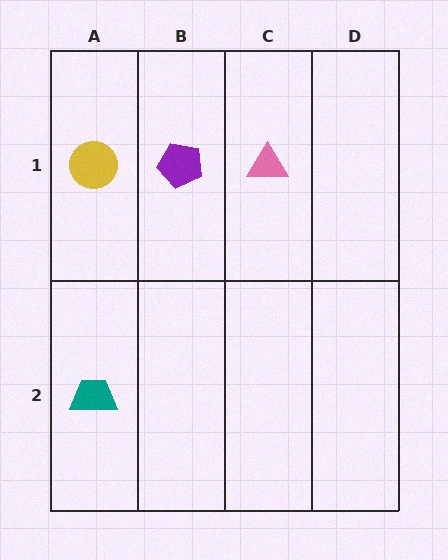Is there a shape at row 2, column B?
No, that cell is empty.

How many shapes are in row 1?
3 shapes.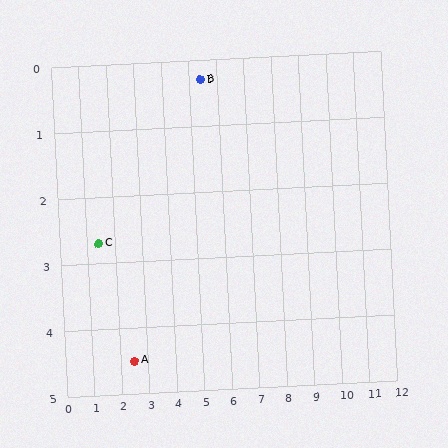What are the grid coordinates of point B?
Point B is at approximately (5.4, 0.3).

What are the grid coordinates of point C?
Point C is at approximately (1.4, 2.7).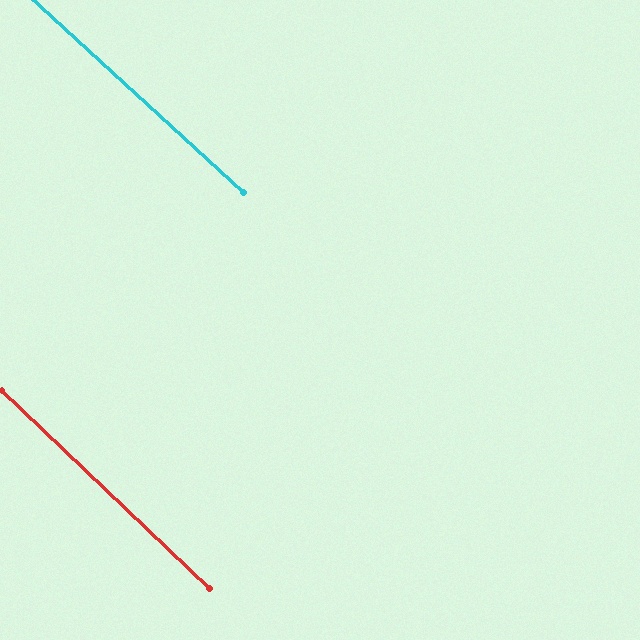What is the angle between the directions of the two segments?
Approximately 1 degree.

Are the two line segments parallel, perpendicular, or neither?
Parallel — their directions differ by only 0.9°.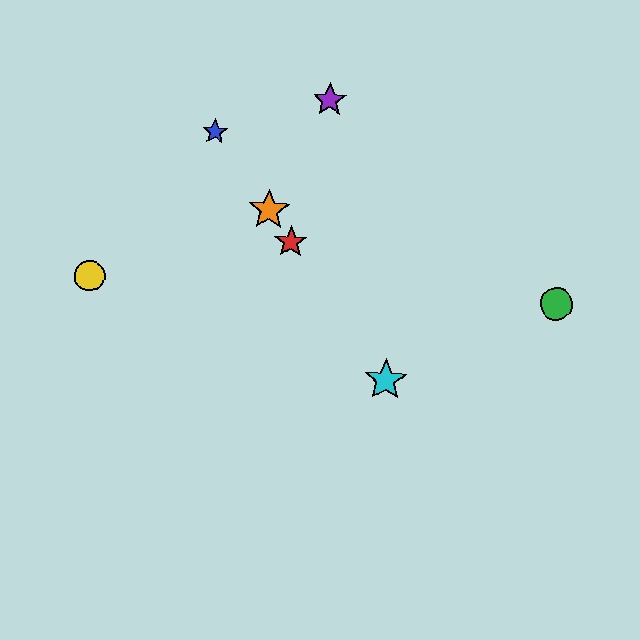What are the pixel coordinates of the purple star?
The purple star is at (330, 100).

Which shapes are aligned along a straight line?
The red star, the blue star, the orange star, the cyan star are aligned along a straight line.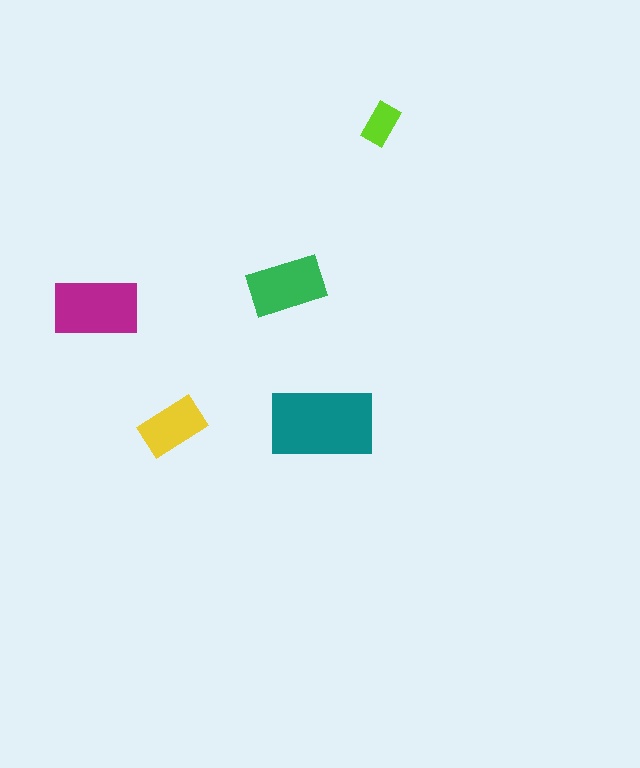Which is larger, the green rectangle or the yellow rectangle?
The green one.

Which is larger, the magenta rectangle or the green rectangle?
The magenta one.